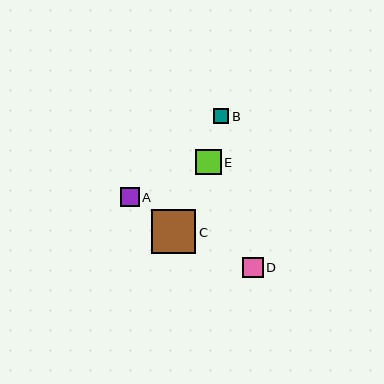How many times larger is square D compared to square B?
Square D is approximately 1.3 times the size of square B.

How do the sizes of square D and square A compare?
Square D and square A are approximately the same size.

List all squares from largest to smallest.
From largest to smallest: C, E, D, A, B.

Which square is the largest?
Square C is the largest with a size of approximately 44 pixels.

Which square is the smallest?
Square B is the smallest with a size of approximately 15 pixels.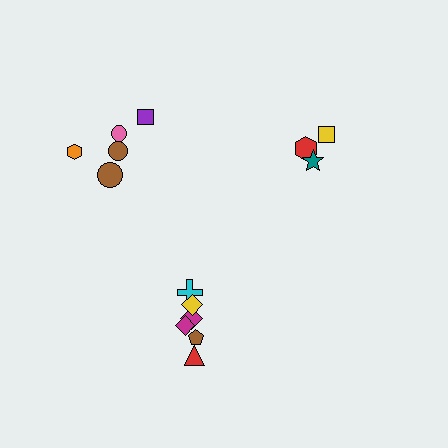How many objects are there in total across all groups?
There are 14 objects.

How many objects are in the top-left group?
There are 5 objects.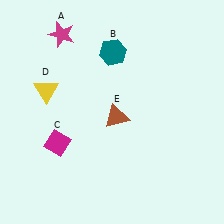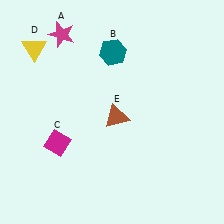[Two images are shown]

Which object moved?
The yellow triangle (D) moved up.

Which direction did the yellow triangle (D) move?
The yellow triangle (D) moved up.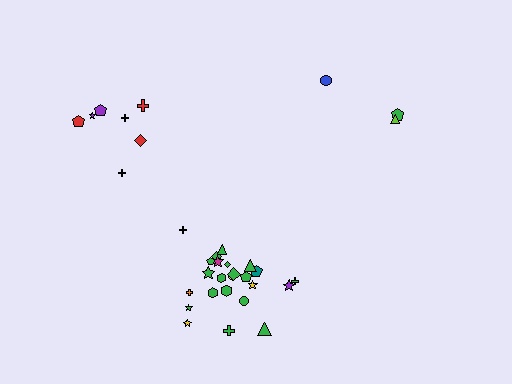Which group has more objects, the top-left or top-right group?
The top-left group.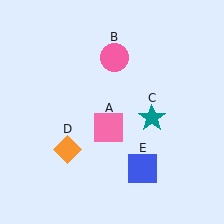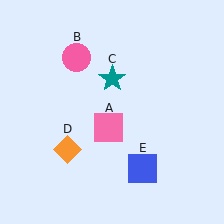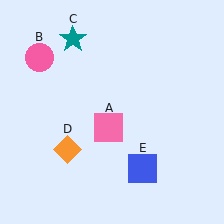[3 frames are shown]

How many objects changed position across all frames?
2 objects changed position: pink circle (object B), teal star (object C).